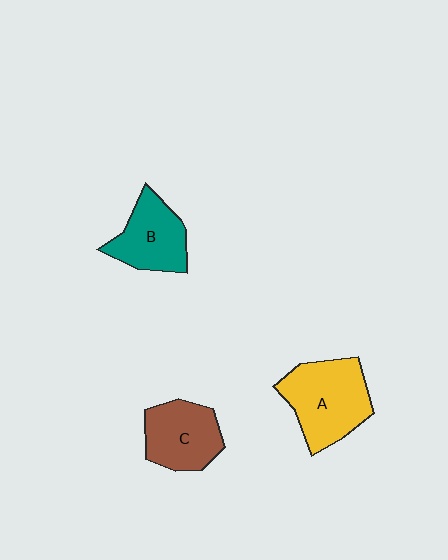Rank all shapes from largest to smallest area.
From largest to smallest: A (yellow), C (brown), B (teal).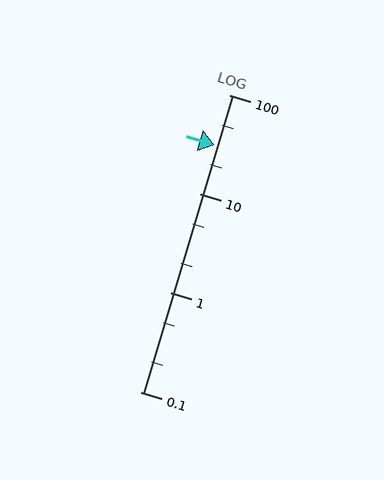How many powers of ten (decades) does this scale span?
The scale spans 3 decades, from 0.1 to 100.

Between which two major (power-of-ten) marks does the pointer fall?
The pointer is between 10 and 100.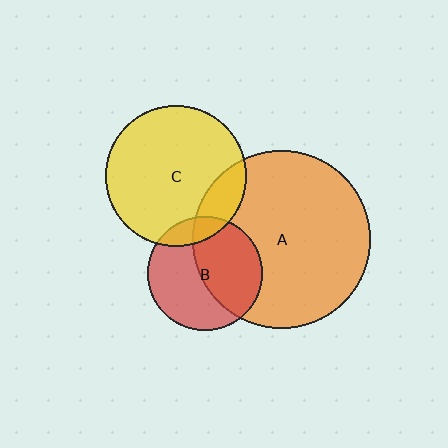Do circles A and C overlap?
Yes.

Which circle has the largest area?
Circle A (orange).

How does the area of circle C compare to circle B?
Approximately 1.5 times.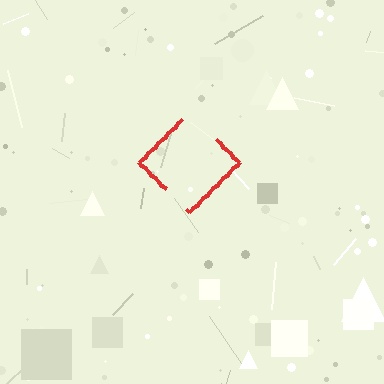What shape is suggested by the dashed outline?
The dashed outline suggests a diamond.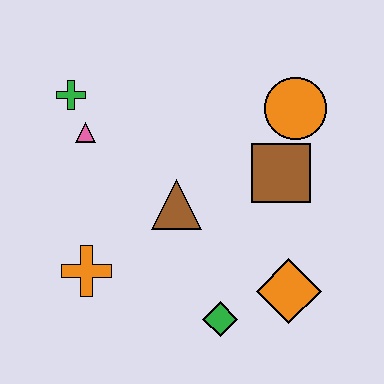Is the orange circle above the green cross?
No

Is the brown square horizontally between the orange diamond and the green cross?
Yes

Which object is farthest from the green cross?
The orange diamond is farthest from the green cross.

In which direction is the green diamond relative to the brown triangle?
The green diamond is below the brown triangle.